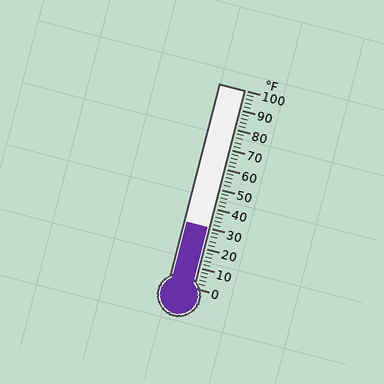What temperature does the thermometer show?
The thermometer shows approximately 30°F.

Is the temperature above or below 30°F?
The temperature is at 30°F.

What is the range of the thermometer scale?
The thermometer scale ranges from 0°F to 100°F.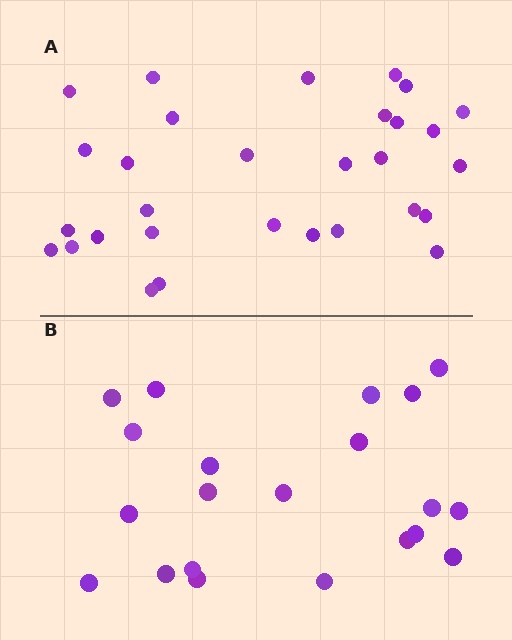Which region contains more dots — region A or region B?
Region A (the top region) has more dots.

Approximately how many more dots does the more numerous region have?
Region A has roughly 8 or so more dots than region B.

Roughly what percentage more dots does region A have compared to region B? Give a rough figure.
About 45% more.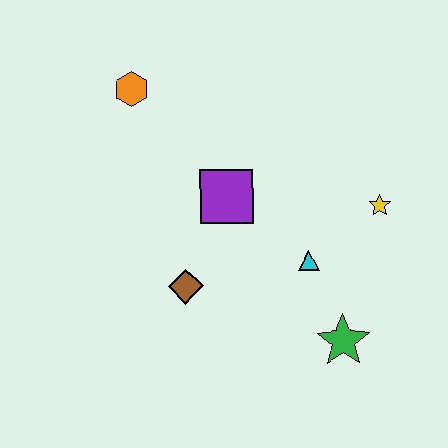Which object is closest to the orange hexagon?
The purple square is closest to the orange hexagon.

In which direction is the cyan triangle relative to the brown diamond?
The cyan triangle is to the right of the brown diamond.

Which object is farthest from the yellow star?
The orange hexagon is farthest from the yellow star.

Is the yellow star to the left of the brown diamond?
No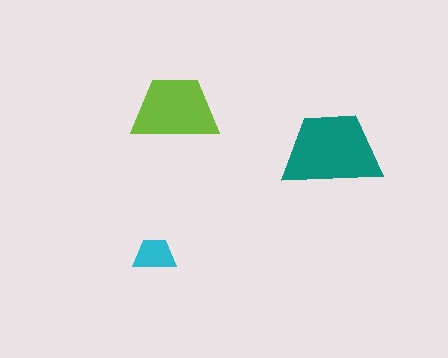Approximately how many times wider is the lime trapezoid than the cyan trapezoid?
About 2 times wider.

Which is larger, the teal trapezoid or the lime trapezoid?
The teal one.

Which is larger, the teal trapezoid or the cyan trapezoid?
The teal one.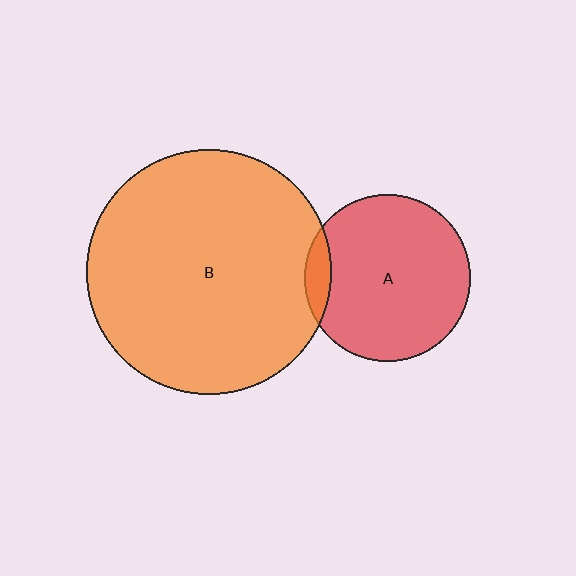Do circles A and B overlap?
Yes.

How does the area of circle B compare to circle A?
Approximately 2.2 times.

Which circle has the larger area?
Circle B (orange).